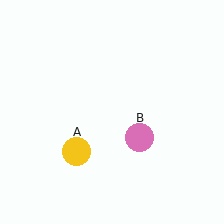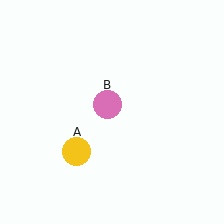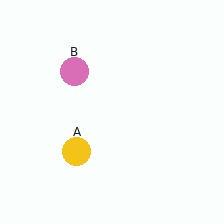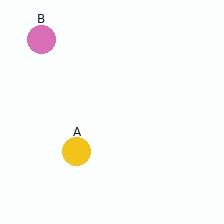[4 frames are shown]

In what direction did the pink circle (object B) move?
The pink circle (object B) moved up and to the left.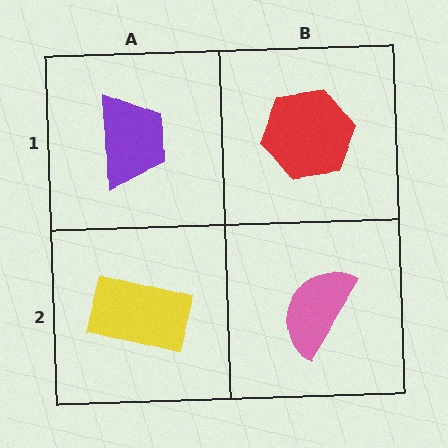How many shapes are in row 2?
2 shapes.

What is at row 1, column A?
A purple trapezoid.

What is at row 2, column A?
A yellow rectangle.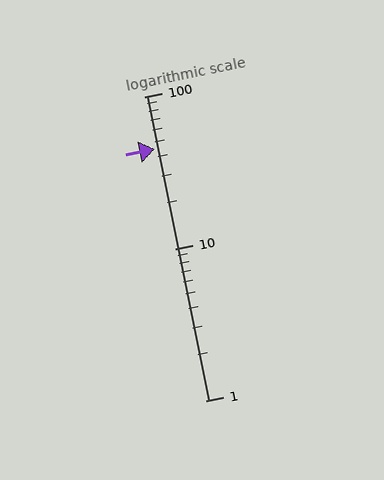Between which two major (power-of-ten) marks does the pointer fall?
The pointer is between 10 and 100.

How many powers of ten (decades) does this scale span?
The scale spans 2 decades, from 1 to 100.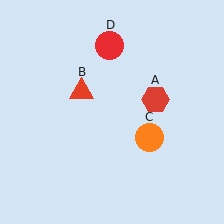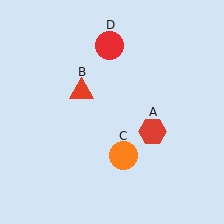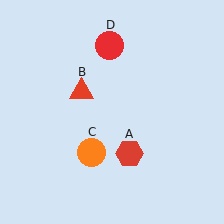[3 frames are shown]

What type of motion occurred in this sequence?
The red hexagon (object A), orange circle (object C) rotated clockwise around the center of the scene.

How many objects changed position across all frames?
2 objects changed position: red hexagon (object A), orange circle (object C).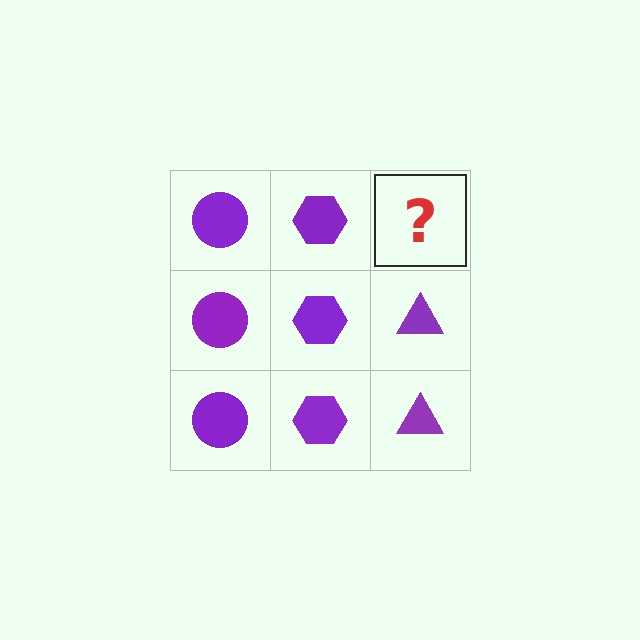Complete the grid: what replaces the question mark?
The question mark should be replaced with a purple triangle.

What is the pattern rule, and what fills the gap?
The rule is that each column has a consistent shape. The gap should be filled with a purple triangle.